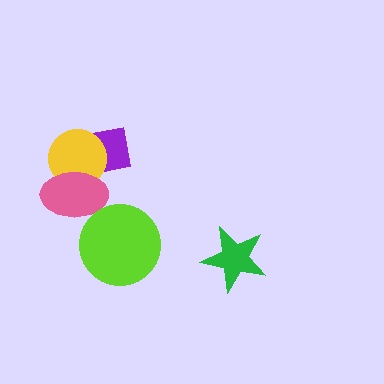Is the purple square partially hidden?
Yes, it is partially covered by another shape.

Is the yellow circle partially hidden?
Yes, it is partially covered by another shape.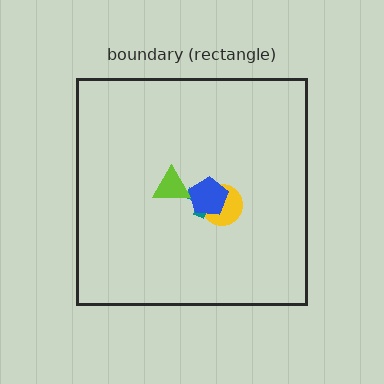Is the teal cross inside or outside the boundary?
Inside.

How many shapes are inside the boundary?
4 inside, 0 outside.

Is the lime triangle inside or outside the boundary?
Inside.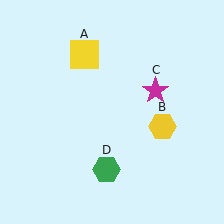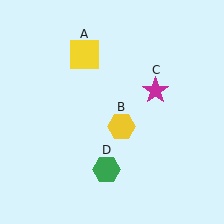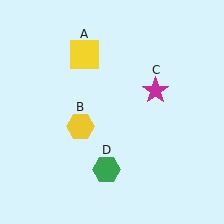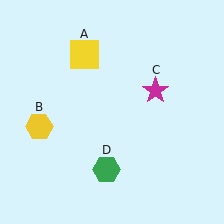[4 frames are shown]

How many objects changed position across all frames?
1 object changed position: yellow hexagon (object B).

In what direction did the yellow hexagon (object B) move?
The yellow hexagon (object B) moved left.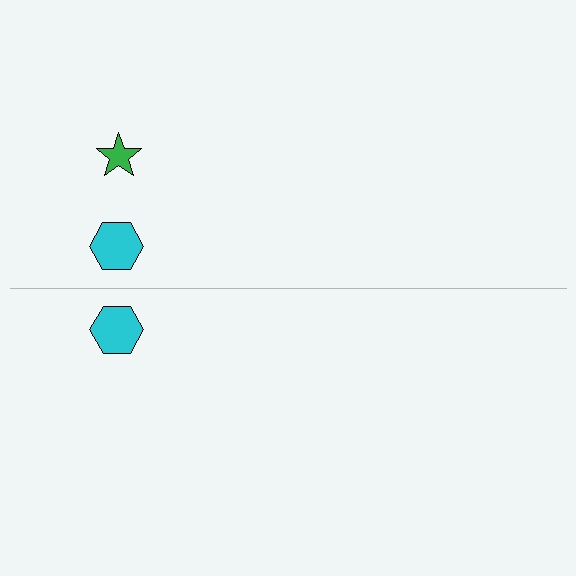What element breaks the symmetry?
A green star is missing from the bottom side.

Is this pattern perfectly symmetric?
No, the pattern is not perfectly symmetric. A green star is missing from the bottom side.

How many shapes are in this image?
There are 3 shapes in this image.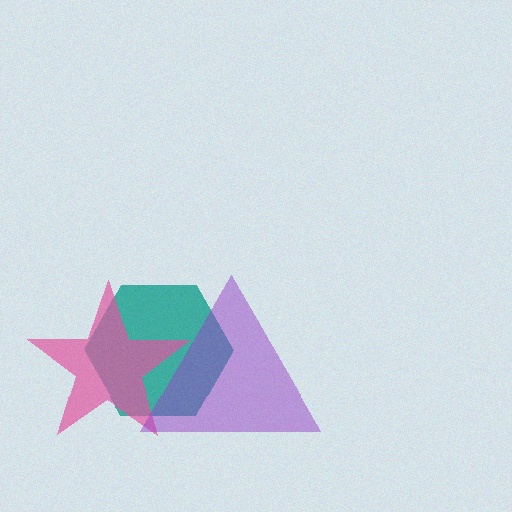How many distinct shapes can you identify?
There are 3 distinct shapes: a teal hexagon, a pink star, a purple triangle.